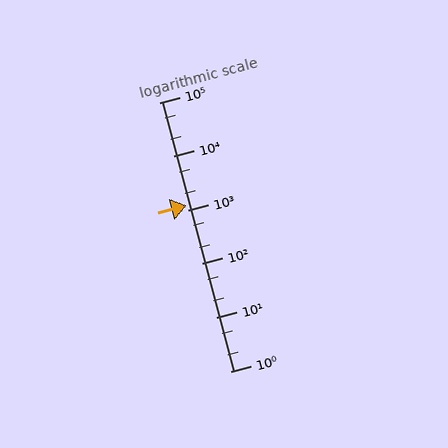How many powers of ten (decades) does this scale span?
The scale spans 5 decades, from 1 to 100000.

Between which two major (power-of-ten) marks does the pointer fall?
The pointer is between 1000 and 10000.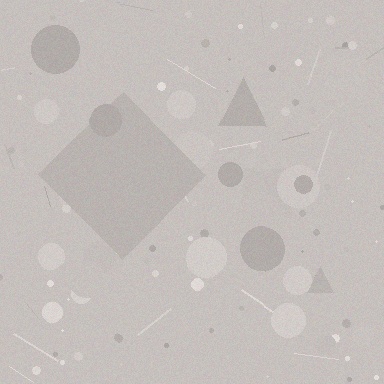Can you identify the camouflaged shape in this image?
The camouflaged shape is a diamond.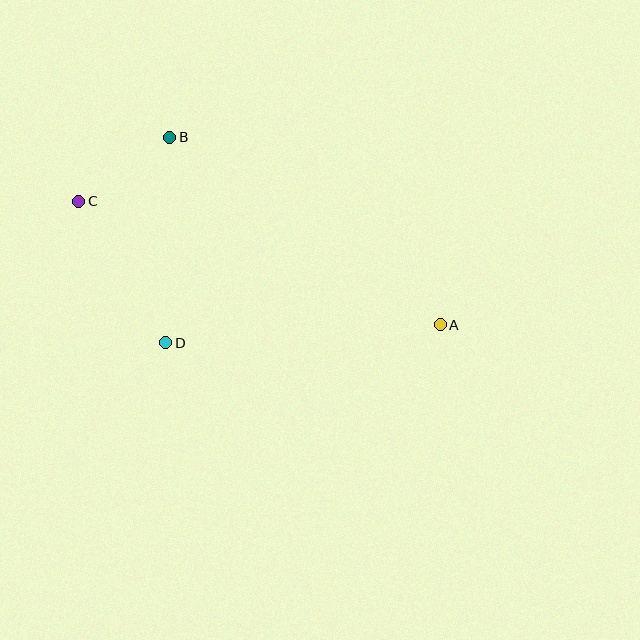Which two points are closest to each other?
Points B and C are closest to each other.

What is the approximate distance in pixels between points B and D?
The distance between B and D is approximately 205 pixels.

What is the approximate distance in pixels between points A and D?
The distance between A and D is approximately 275 pixels.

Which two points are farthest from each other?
Points A and C are farthest from each other.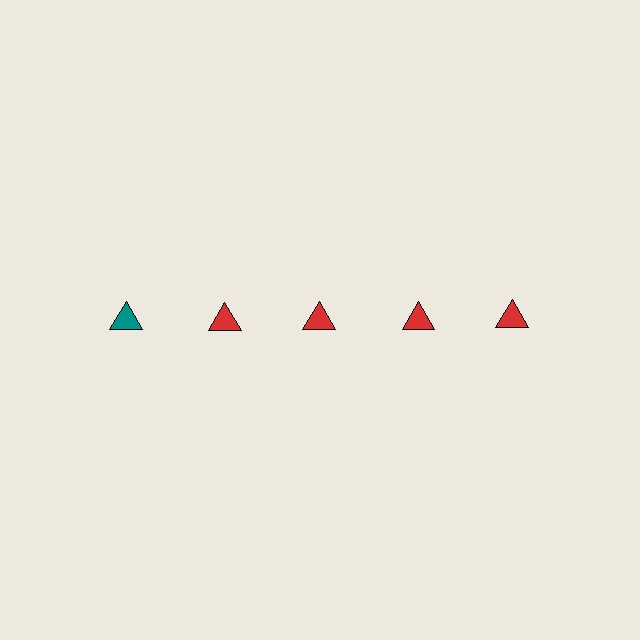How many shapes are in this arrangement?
There are 5 shapes arranged in a grid pattern.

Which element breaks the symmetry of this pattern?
The teal triangle in the top row, leftmost column breaks the symmetry. All other shapes are red triangles.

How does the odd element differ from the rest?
It has a different color: teal instead of red.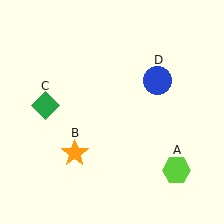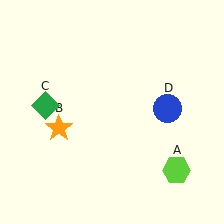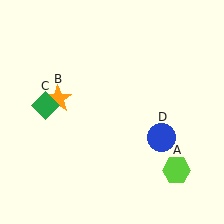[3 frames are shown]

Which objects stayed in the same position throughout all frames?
Lime hexagon (object A) and green diamond (object C) remained stationary.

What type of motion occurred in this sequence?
The orange star (object B), blue circle (object D) rotated clockwise around the center of the scene.